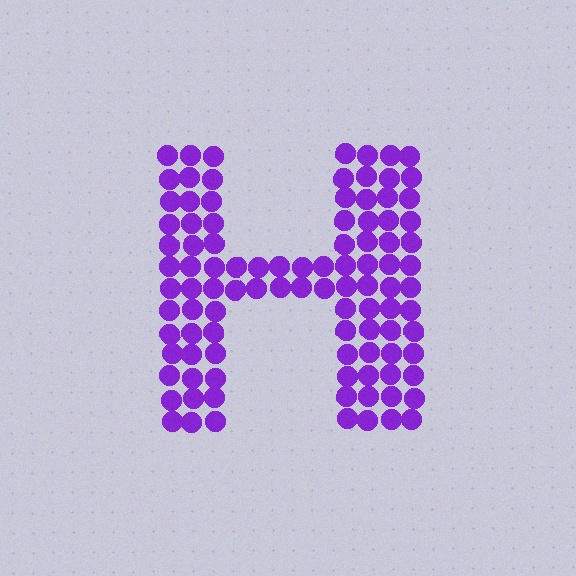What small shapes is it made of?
It is made of small circles.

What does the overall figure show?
The overall figure shows the letter H.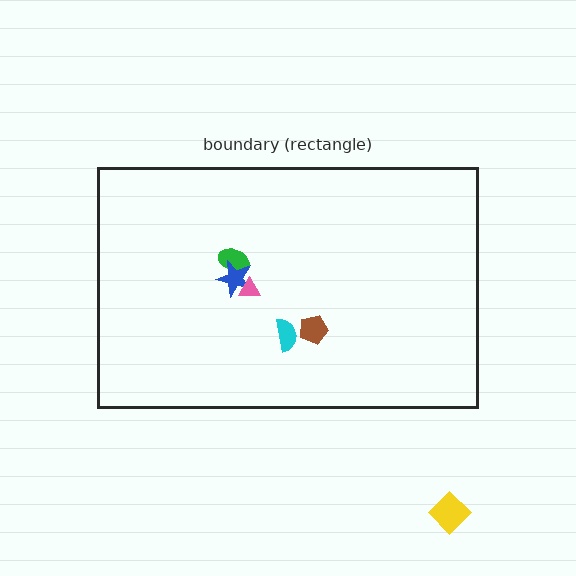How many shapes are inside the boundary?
5 inside, 1 outside.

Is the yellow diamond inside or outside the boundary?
Outside.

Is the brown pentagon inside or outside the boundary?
Inside.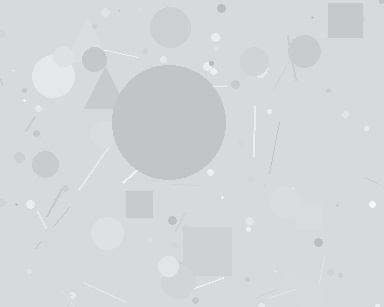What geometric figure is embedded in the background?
A circle is embedded in the background.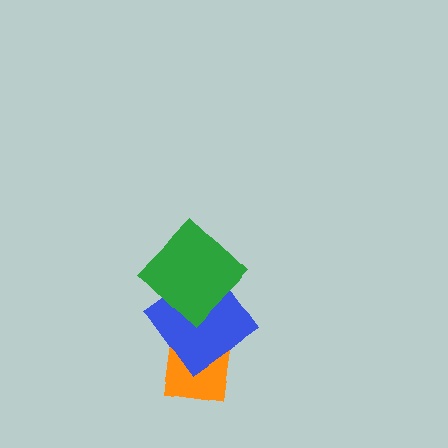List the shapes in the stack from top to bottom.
From top to bottom: the green diamond, the blue diamond, the orange square.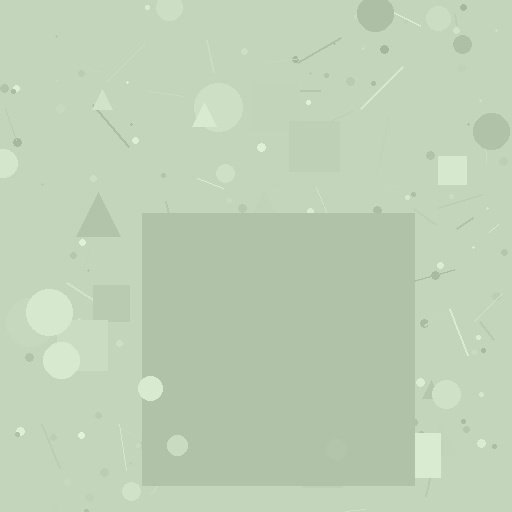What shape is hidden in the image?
A square is hidden in the image.